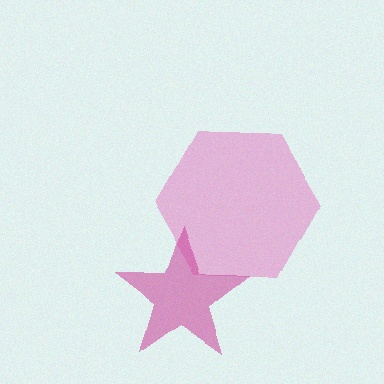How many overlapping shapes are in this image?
There are 2 overlapping shapes in the image.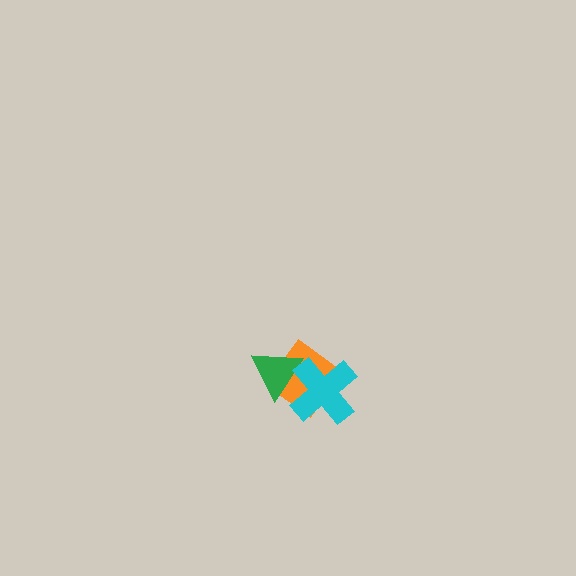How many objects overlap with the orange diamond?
2 objects overlap with the orange diamond.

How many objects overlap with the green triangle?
2 objects overlap with the green triangle.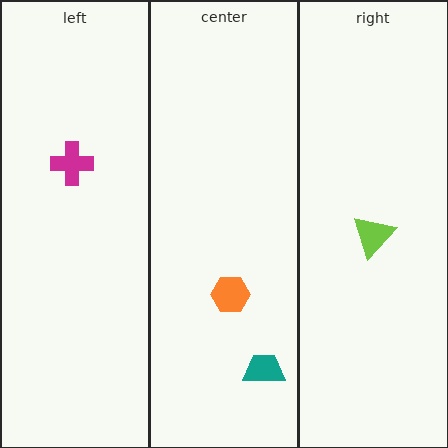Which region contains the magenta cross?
The left region.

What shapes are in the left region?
The magenta cross.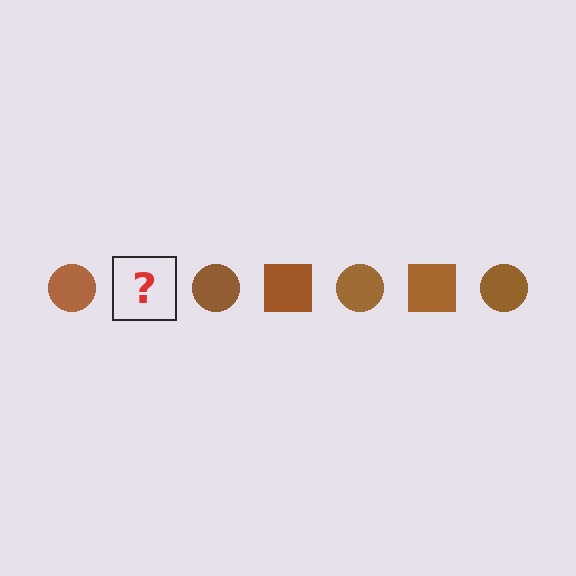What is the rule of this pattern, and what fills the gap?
The rule is that the pattern cycles through circle, square shapes in brown. The gap should be filled with a brown square.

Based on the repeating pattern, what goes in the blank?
The blank should be a brown square.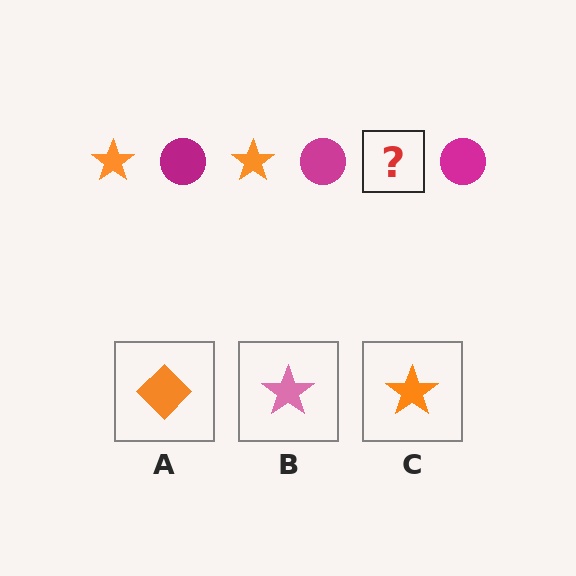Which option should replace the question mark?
Option C.